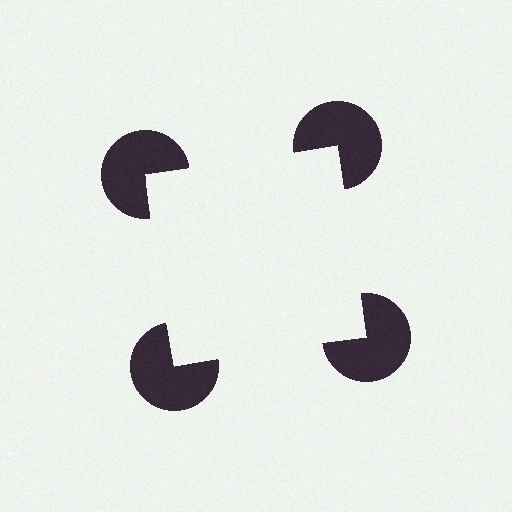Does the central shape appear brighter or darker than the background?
It typically appears slightly brighter than the background, even though no actual brightness change is drawn.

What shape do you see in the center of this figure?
An illusory square — its edges are inferred from the aligned wedge cuts in the pac-man discs, not physically drawn.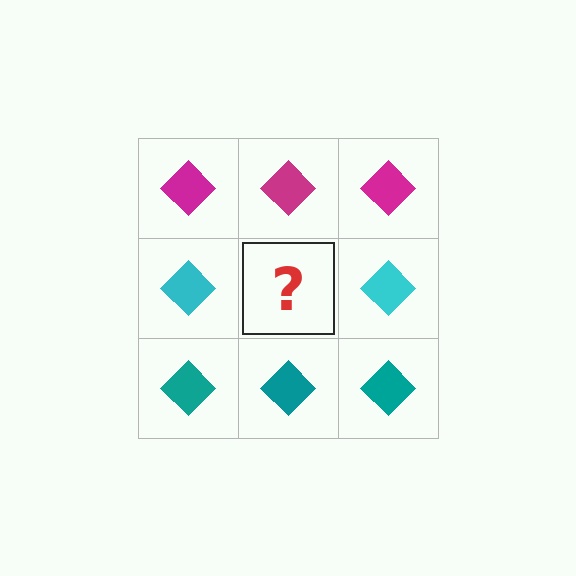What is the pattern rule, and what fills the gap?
The rule is that each row has a consistent color. The gap should be filled with a cyan diamond.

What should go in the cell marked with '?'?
The missing cell should contain a cyan diamond.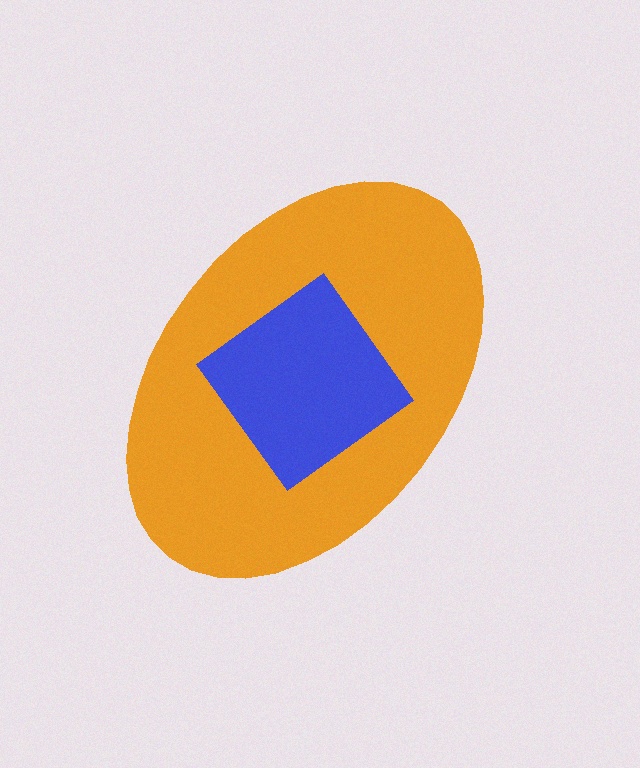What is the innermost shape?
The blue diamond.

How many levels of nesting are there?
2.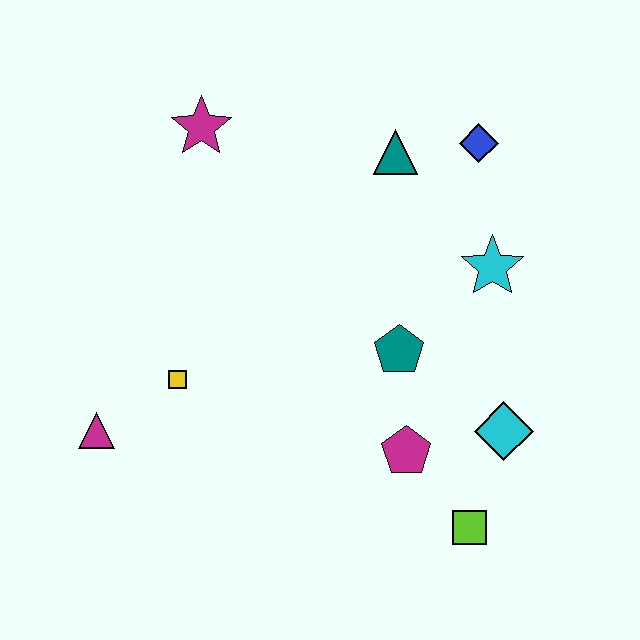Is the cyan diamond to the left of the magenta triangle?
No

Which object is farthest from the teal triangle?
The magenta triangle is farthest from the teal triangle.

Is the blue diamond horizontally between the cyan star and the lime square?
Yes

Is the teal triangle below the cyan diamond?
No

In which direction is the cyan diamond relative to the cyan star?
The cyan diamond is below the cyan star.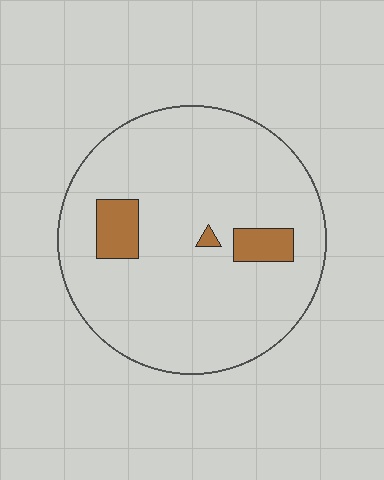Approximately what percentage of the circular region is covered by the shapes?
Approximately 10%.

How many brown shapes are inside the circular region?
3.